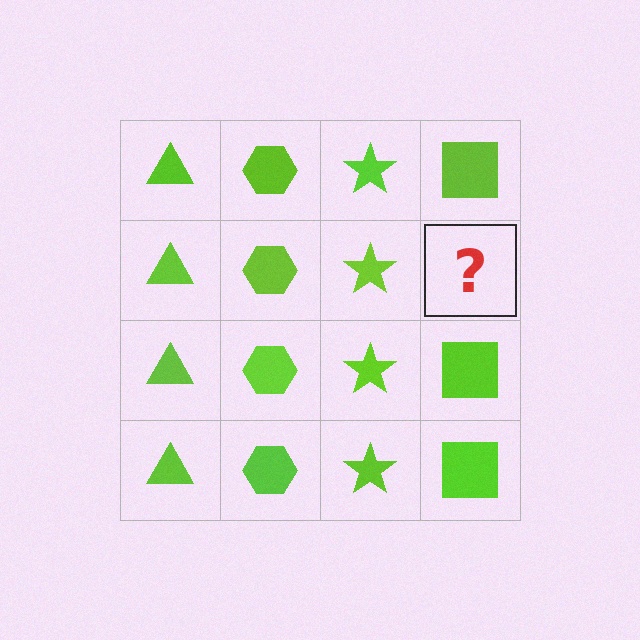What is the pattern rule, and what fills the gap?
The rule is that each column has a consistent shape. The gap should be filled with a lime square.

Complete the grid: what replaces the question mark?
The question mark should be replaced with a lime square.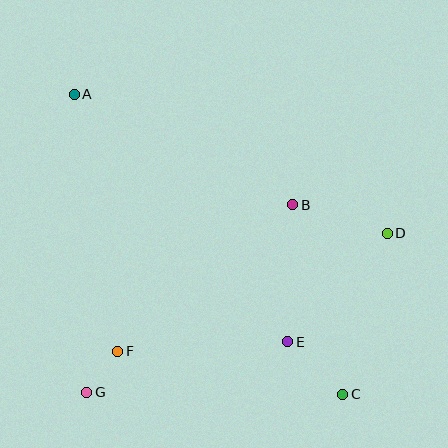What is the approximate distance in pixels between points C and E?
The distance between C and E is approximately 76 pixels.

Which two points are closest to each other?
Points F and G are closest to each other.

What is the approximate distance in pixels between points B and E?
The distance between B and E is approximately 137 pixels.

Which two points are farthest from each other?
Points A and C are farthest from each other.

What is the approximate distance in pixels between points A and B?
The distance between A and B is approximately 245 pixels.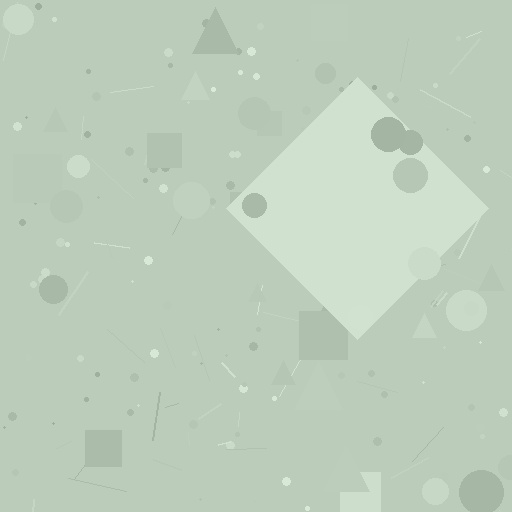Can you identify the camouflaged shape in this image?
The camouflaged shape is a diamond.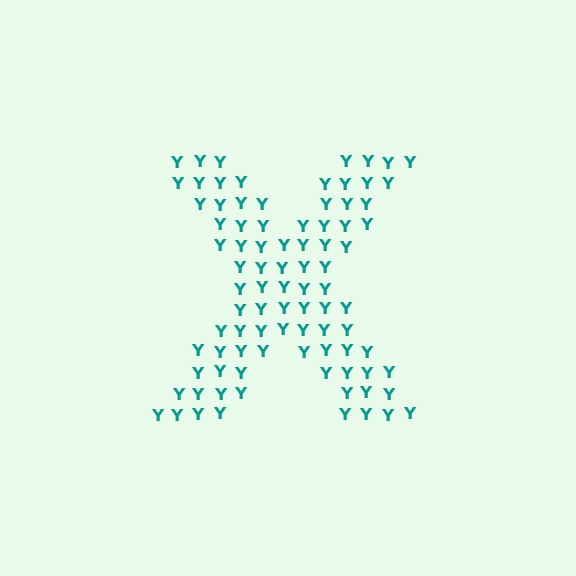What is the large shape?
The large shape is the letter X.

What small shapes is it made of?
It is made of small letter Y's.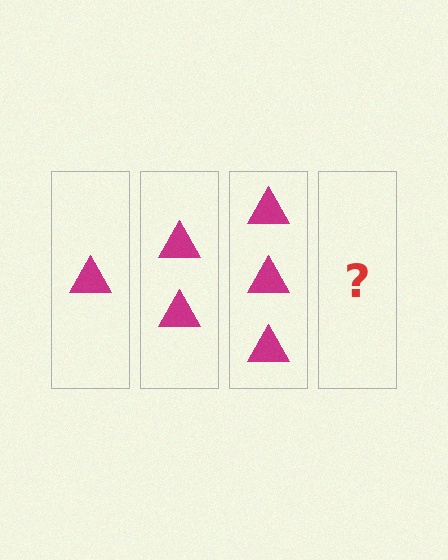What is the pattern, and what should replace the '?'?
The pattern is that each step adds one more triangle. The '?' should be 4 triangles.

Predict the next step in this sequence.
The next step is 4 triangles.